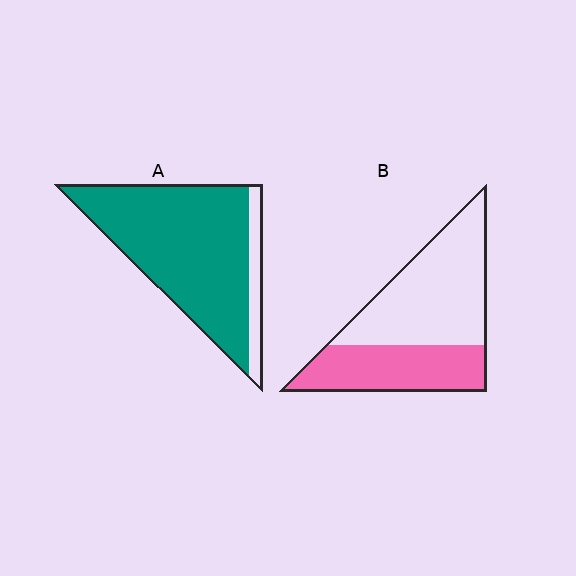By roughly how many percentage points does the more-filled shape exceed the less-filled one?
By roughly 45 percentage points (A over B).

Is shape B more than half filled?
No.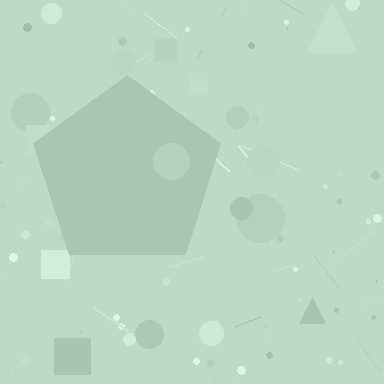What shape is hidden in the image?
A pentagon is hidden in the image.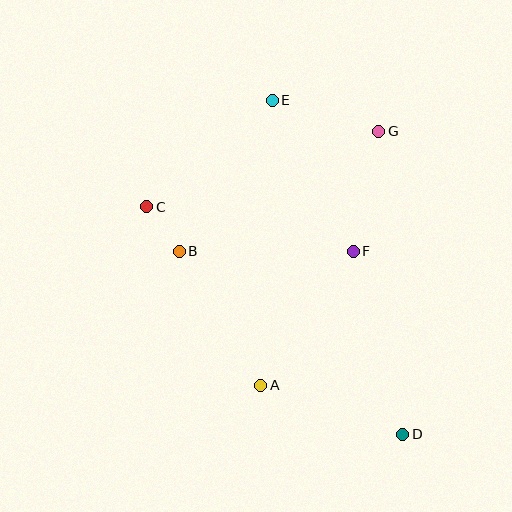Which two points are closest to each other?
Points B and C are closest to each other.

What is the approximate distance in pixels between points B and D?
The distance between B and D is approximately 289 pixels.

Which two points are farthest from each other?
Points D and E are farthest from each other.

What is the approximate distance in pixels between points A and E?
The distance between A and E is approximately 285 pixels.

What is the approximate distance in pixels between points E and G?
The distance between E and G is approximately 111 pixels.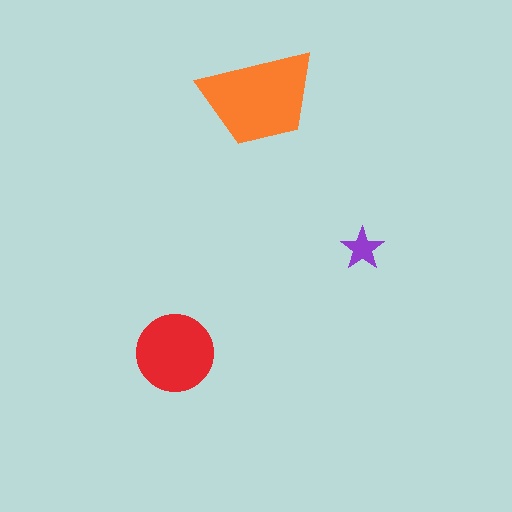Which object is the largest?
The orange trapezoid.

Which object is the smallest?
The purple star.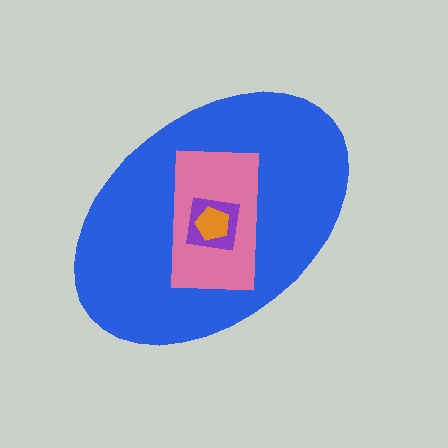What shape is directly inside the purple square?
The orange pentagon.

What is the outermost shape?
The blue ellipse.